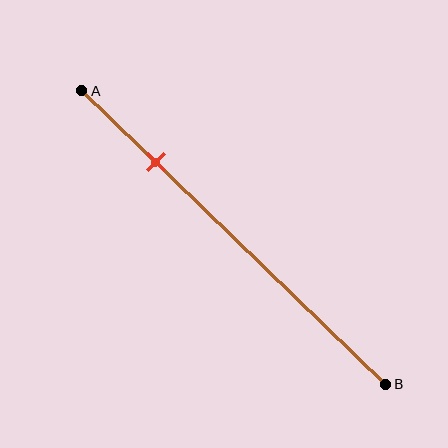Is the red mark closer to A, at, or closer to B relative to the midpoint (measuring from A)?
The red mark is closer to point A than the midpoint of segment AB.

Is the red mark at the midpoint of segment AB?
No, the mark is at about 25% from A, not at the 50% midpoint.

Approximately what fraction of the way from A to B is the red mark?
The red mark is approximately 25% of the way from A to B.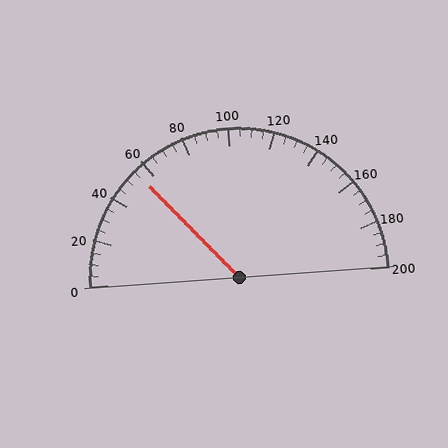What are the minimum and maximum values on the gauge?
The gauge ranges from 0 to 200.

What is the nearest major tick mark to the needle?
The nearest major tick mark is 60.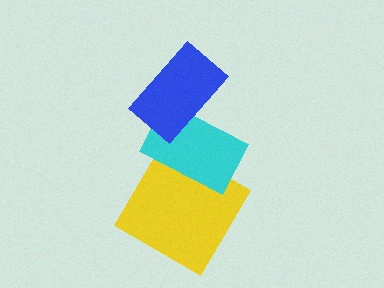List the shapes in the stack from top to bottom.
From top to bottom: the blue rectangle, the cyan rectangle, the yellow diamond.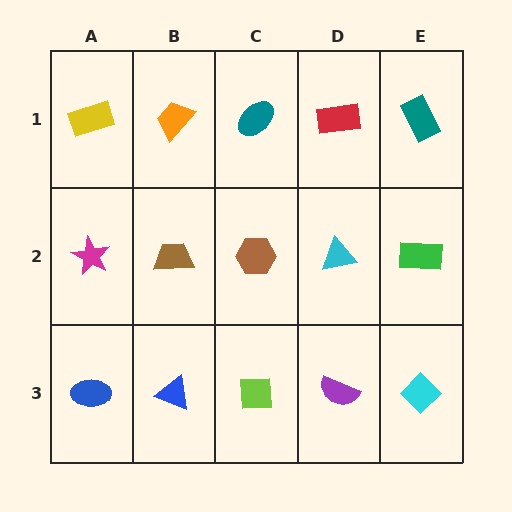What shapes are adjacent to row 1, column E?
A green rectangle (row 2, column E), a red rectangle (row 1, column D).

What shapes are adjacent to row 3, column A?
A magenta star (row 2, column A), a blue triangle (row 3, column B).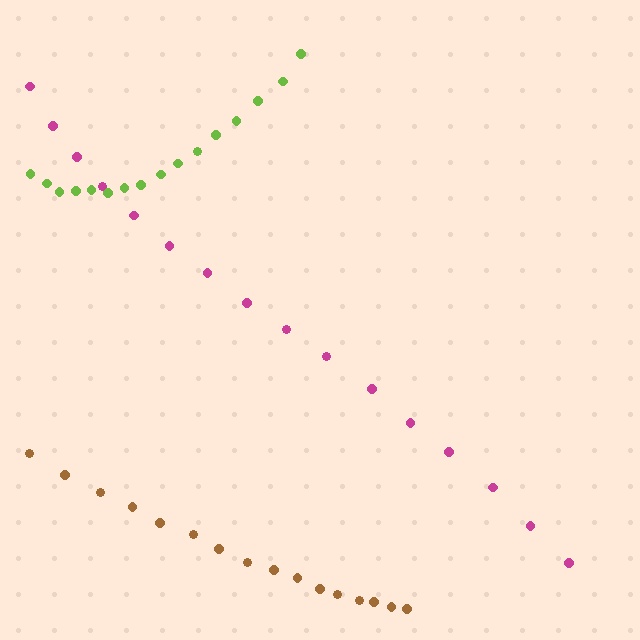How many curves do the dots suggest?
There are 3 distinct paths.